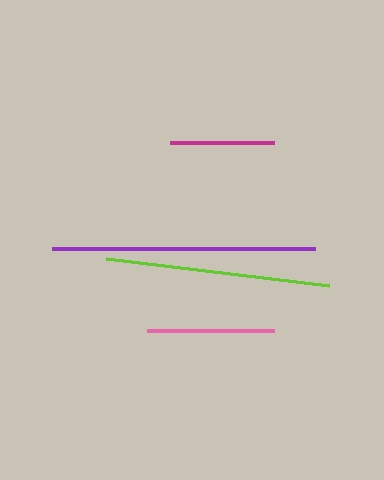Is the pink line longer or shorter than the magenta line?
The pink line is longer than the magenta line.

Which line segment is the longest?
The purple line is the longest at approximately 263 pixels.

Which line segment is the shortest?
The magenta line is the shortest at approximately 104 pixels.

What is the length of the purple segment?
The purple segment is approximately 263 pixels long.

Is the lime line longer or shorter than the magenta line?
The lime line is longer than the magenta line.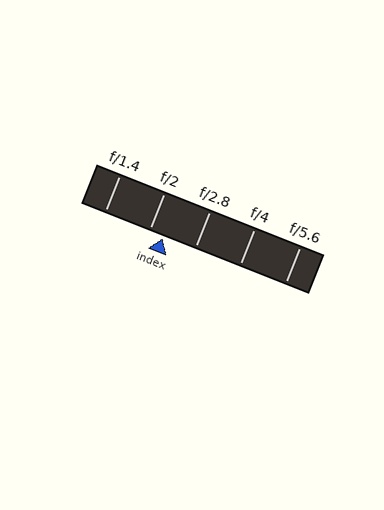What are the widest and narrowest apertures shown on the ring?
The widest aperture shown is f/1.4 and the narrowest is f/5.6.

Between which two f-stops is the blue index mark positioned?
The index mark is between f/2 and f/2.8.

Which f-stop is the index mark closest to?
The index mark is closest to f/2.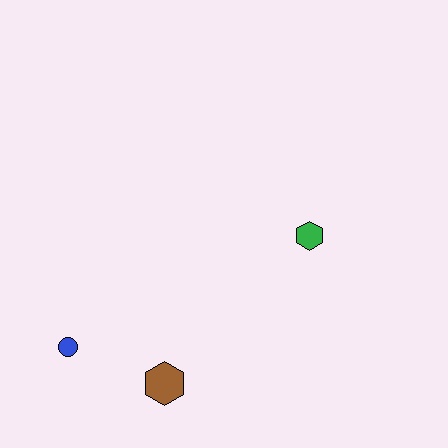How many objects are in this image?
There are 3 objects.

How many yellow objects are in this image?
There are no yellow objects.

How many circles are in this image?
There is 1 circle.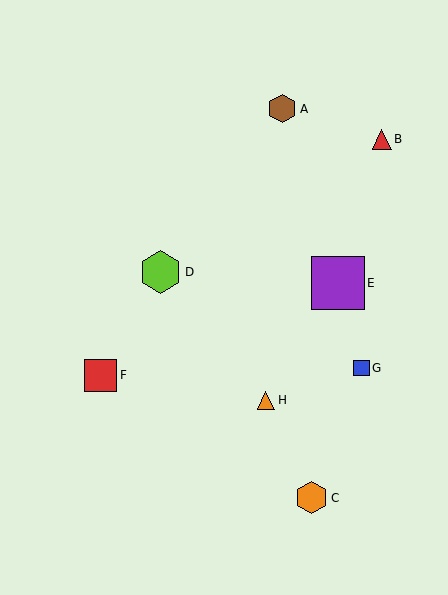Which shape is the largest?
The purple square (labeled E) is the largest.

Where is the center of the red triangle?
The center of the red triangle is at (382, 139).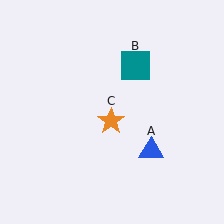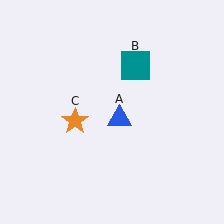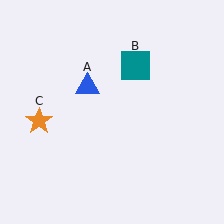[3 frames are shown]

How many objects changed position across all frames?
2 objects changed position: blue triangle (object A), orange star (object C).